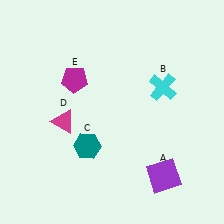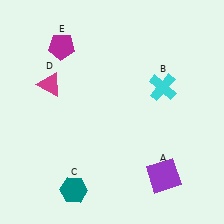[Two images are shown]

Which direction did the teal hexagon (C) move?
The teal hexagon (C) moved down.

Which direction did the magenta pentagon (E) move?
The magenta pentagon (E) moved up.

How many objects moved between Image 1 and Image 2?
3 objects moved between the two images.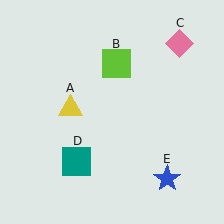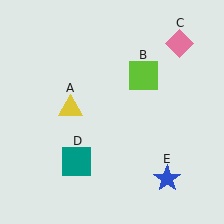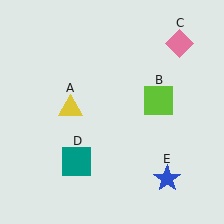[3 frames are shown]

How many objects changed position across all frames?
1 object changed position: lime square (object B).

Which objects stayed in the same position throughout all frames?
Yellow triangle (object A) and pink diamond (object C) and teal square (object D) and blue star (object E) remained stationary.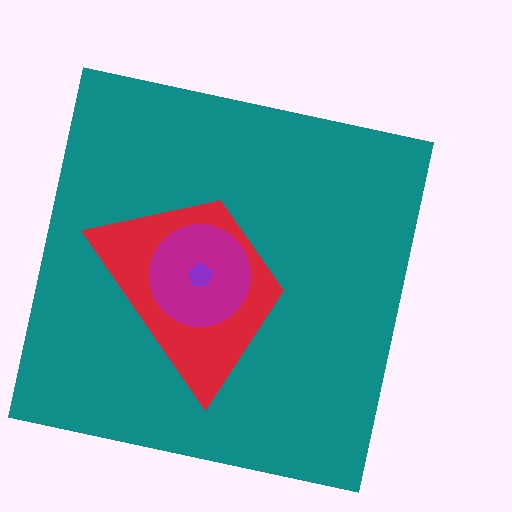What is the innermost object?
The purple pentagon.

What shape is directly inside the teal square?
The red trapezoid.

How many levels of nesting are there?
4.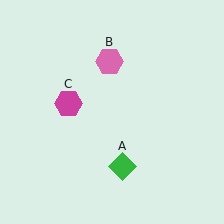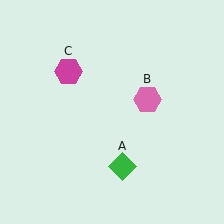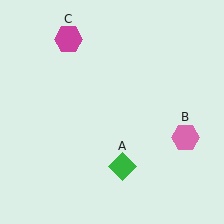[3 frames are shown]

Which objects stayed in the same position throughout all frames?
Green diamond (object A) remained stationary.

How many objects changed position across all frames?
2 objects changed position: pink hexagon (object B), magenta hexagon (object C).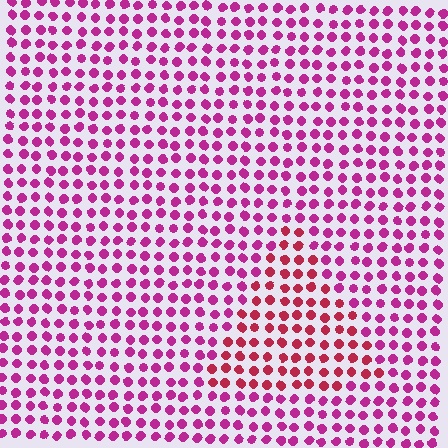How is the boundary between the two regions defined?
The boundary is defined purely by a slight shift in hue (about 30 degrees). Spacing, size, and orientation are identical on both sides.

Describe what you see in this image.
The image is filled with small magenta elements in a uniform arrangement. A triangle-shaped region is visible where the elements are tinted to a slightly different hue, forming a subtle color boundary.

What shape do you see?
I see a triangle.